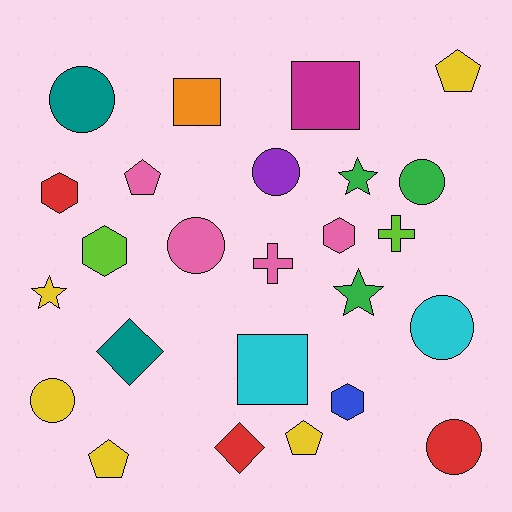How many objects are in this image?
There are 25 objects.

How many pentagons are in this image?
There are 4 pentagons.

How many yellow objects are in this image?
There are 5 yellow objects.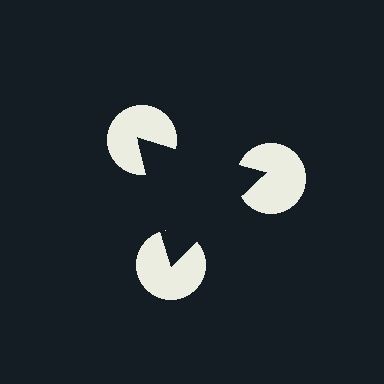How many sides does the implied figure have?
3 sides.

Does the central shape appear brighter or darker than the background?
It typically appears slightly darker than the background, even though no actual brightness change is drawn.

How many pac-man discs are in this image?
There are 3 — one at each vertex of the illusory triangle.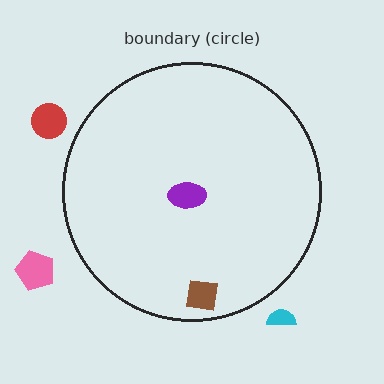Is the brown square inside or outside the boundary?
Inside.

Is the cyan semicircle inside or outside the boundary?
Outside.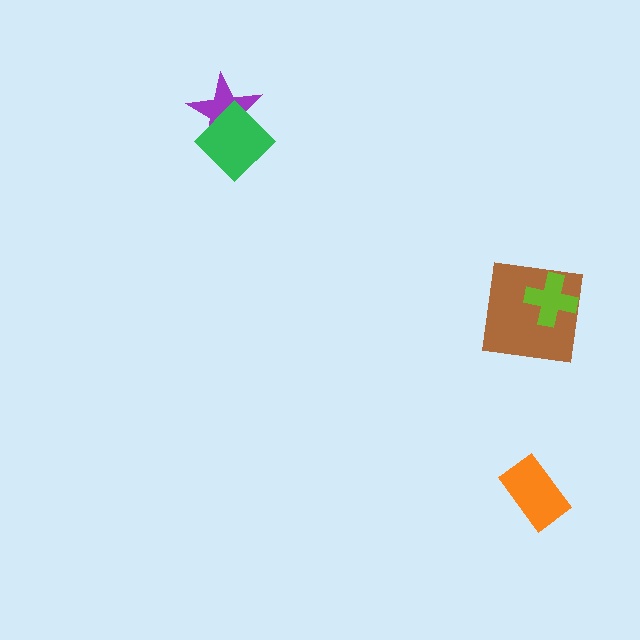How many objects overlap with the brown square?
1 object overlaps with the brown square.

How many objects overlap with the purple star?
1 object overlaps with the purple star.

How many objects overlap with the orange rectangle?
0 objects overlap with the orange rectangle.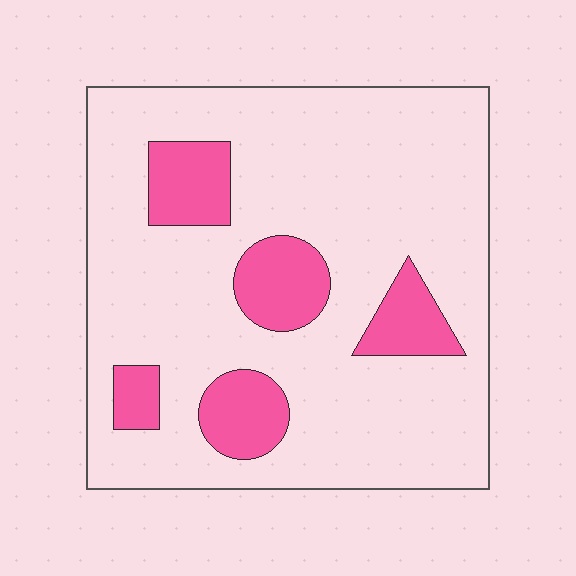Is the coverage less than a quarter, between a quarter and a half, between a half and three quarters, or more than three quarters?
Less than a quarter.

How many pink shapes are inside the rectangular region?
5.